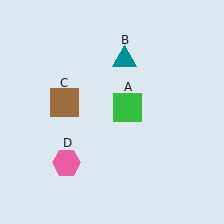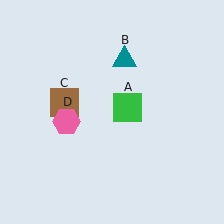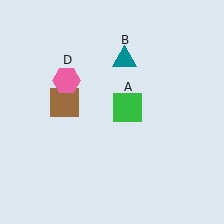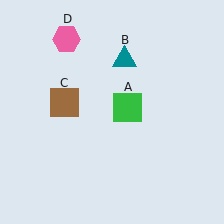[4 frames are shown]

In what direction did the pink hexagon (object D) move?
The pink hexagon (object D) moved up.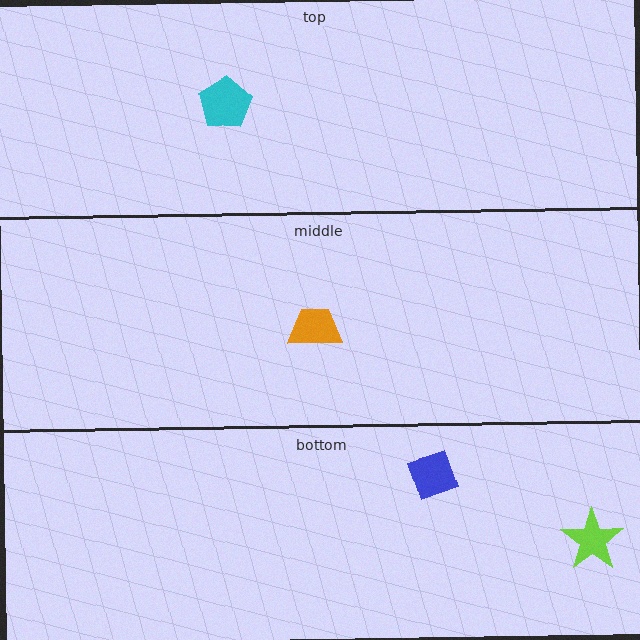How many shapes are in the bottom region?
2.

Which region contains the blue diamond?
The bottom region.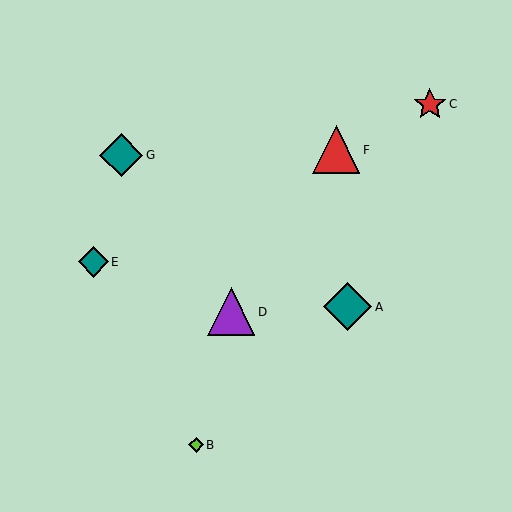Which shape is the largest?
The teal diamond (labeled A) is the largest.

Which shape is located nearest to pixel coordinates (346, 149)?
The red triangle (labeled F) at (336, 150) is nearest to that location.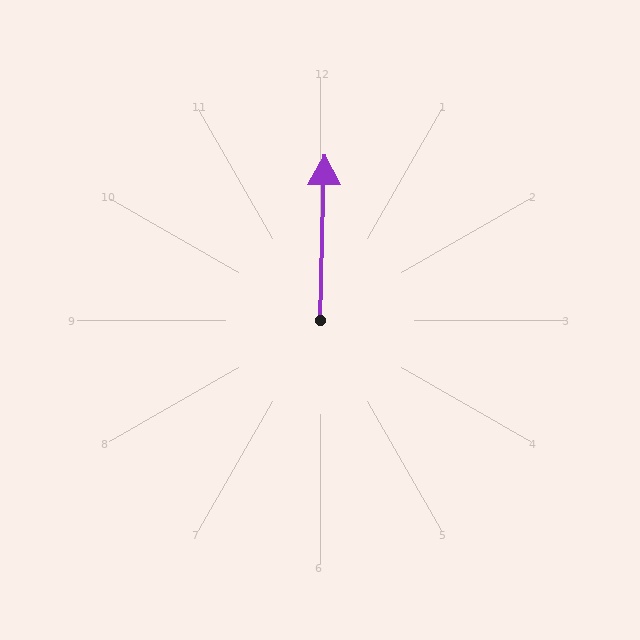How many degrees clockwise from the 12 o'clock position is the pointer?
Approximately 2 degrees.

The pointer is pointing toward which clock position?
Roughly 12 o'clock.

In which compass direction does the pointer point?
North.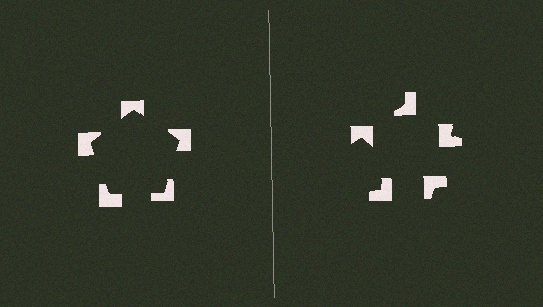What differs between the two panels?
The notched squares are positioned identically on both sides; only the wedge orientations differ. On the left they align to a pentagon; on the right they are misaligned.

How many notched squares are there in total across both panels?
10 — 5 on each side.